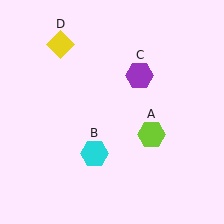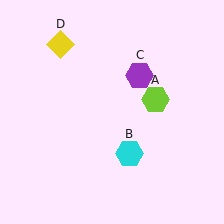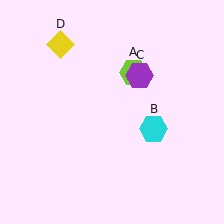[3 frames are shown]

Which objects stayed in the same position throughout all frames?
Purple hexagon (object C) and yellow diamond (object D) remained stationary.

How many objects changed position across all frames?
2 objects changed position: lime hexagon (object A), cyan hexagon (object B).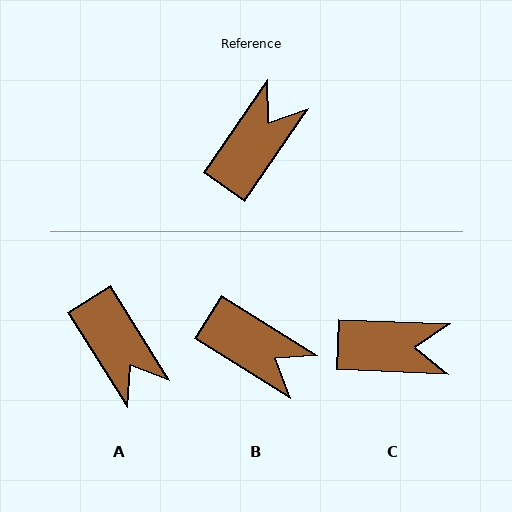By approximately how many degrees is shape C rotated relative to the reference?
Approximately 58 degrees clockwise.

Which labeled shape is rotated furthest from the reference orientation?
A, about 113 degrees away.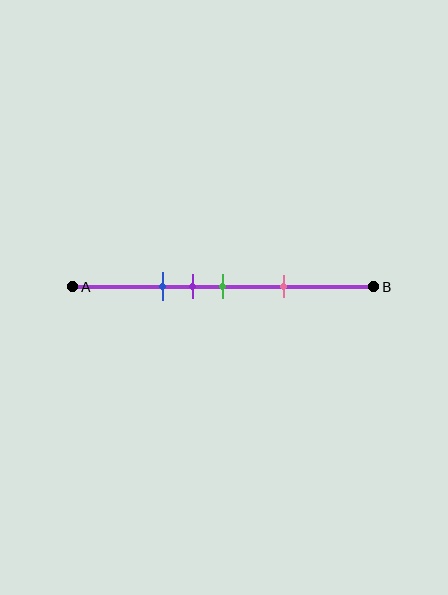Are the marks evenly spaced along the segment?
No, the marks are not evenly spaced.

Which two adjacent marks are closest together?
The purple and green marks are the closest adjacent pair.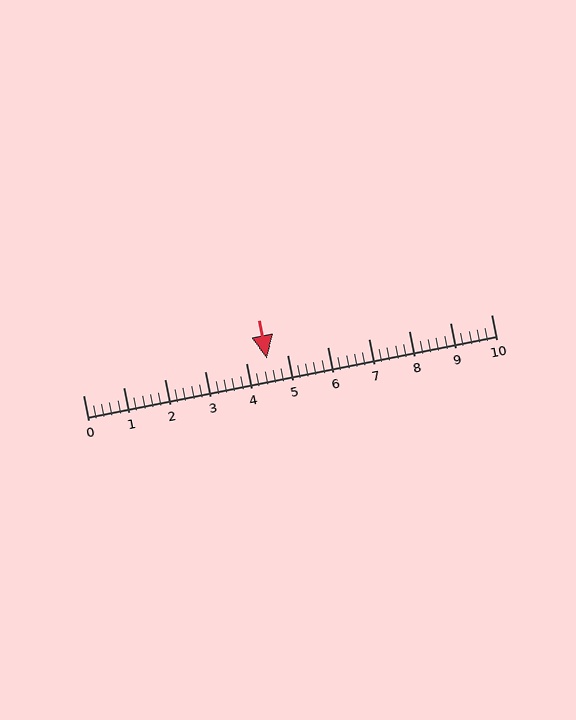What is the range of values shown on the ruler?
The ruler shows values from 0 to 10.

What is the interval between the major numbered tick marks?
The major tick marks are spaced 1 units apart.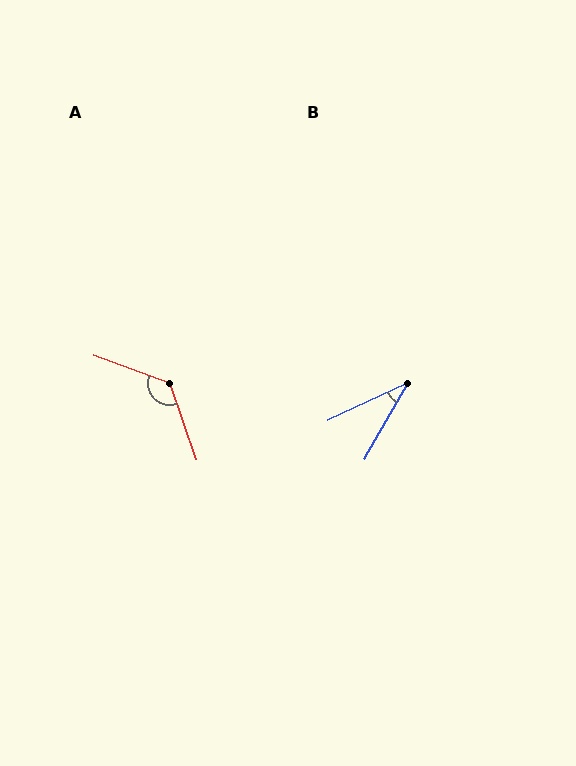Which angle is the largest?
A, at approximately 129 degrees.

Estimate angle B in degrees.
Approximately 35 degrees.